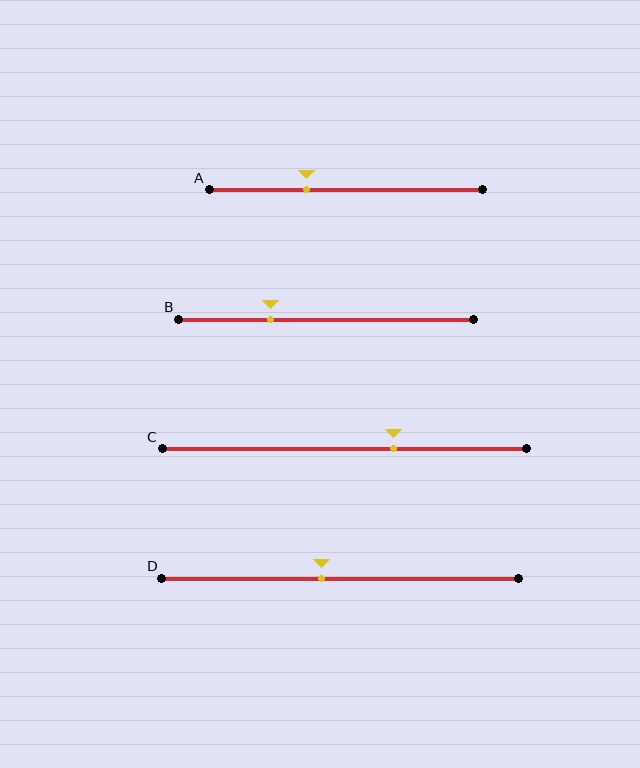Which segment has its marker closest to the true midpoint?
Segment D has its marker closest to the true midpoint.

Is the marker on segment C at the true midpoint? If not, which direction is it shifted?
No, the marker on segment C is shifted to the right by about 13% of the segment length.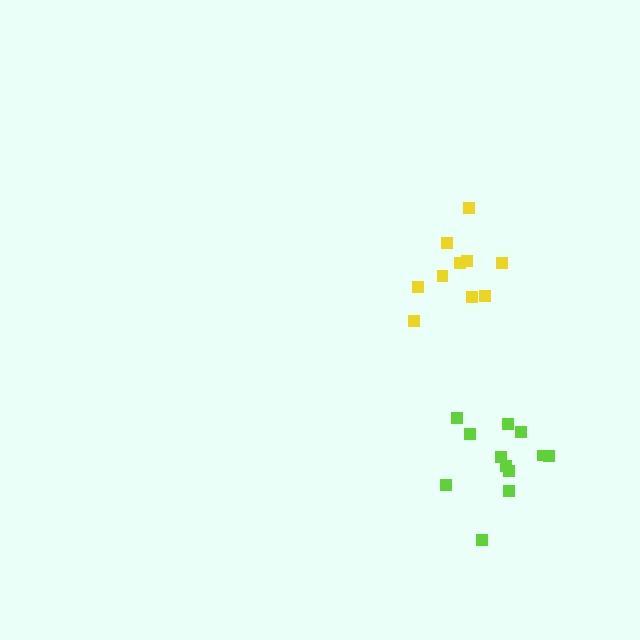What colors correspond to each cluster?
The clusters are colored: yellow, lime.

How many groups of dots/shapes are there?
There are 2 groups.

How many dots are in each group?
Group 1: 10 dots, Group 2: 12 dots (22 total).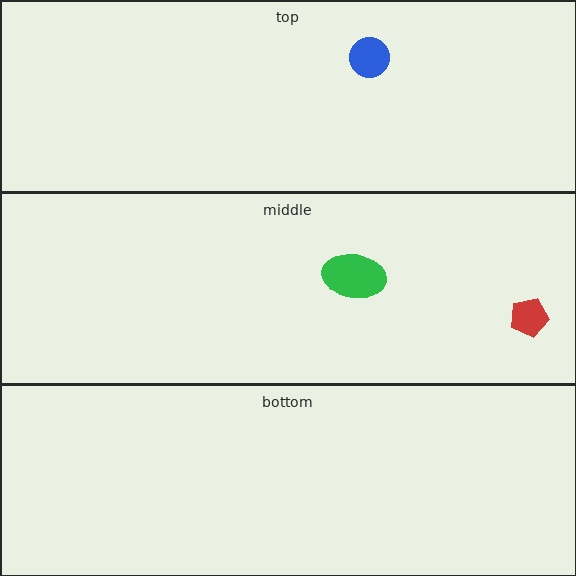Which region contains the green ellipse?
The middle region.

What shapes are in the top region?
The blue circle.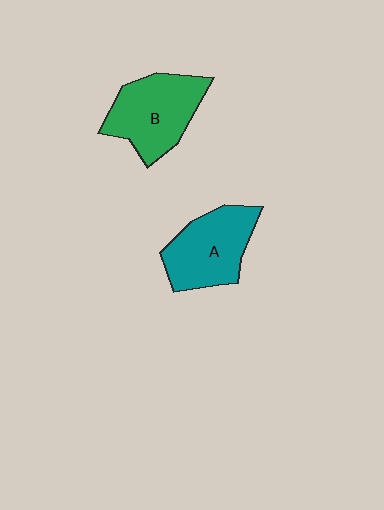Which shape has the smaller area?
Shape A (teal).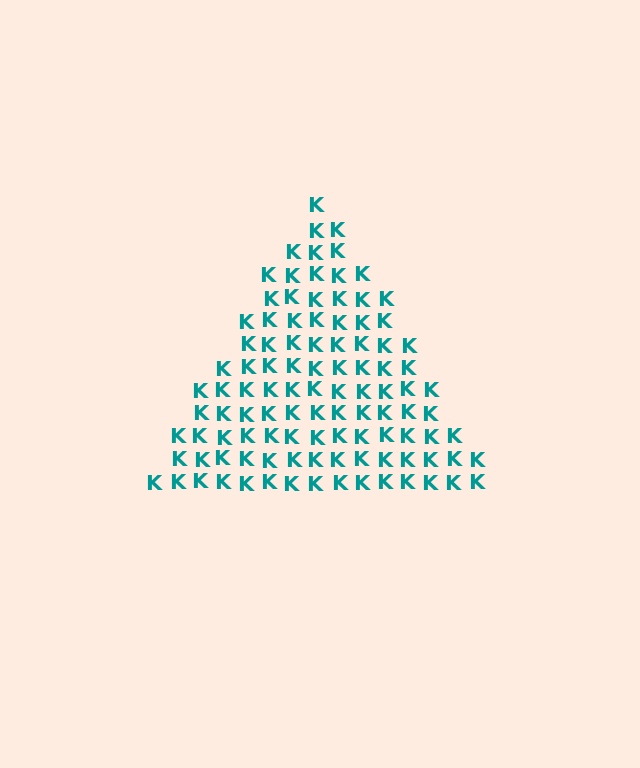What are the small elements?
The small elements are letter K's.